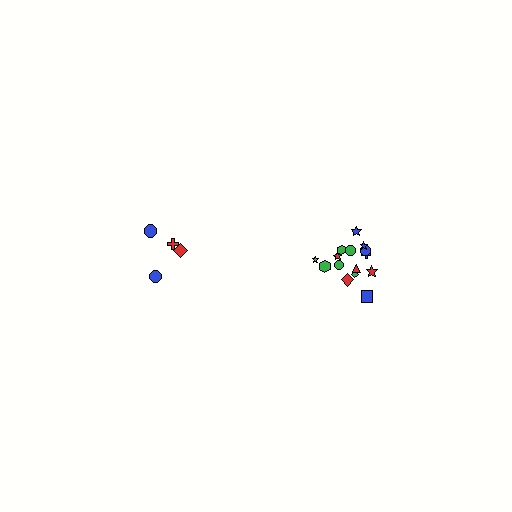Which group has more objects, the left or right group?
The right group.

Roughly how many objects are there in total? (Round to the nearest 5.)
Roughly 20 objects in total.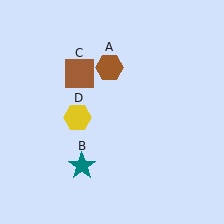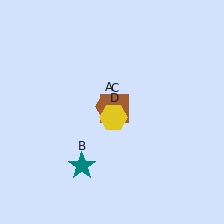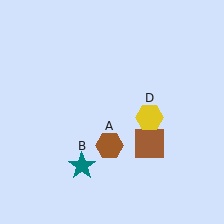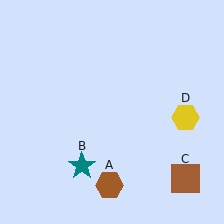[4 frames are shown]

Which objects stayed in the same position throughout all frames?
Teal star (object B) remained stationary.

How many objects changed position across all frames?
3 objects changed position: brown hexagon (object A), brown square (object C), yellow hexagon (object D).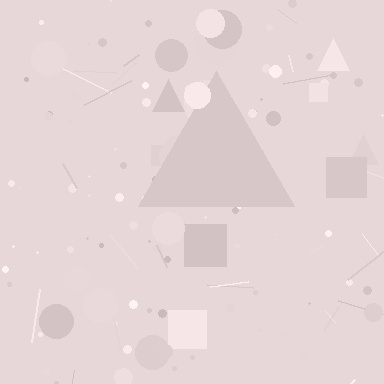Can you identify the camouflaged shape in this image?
The camouflaged shape is a triangle.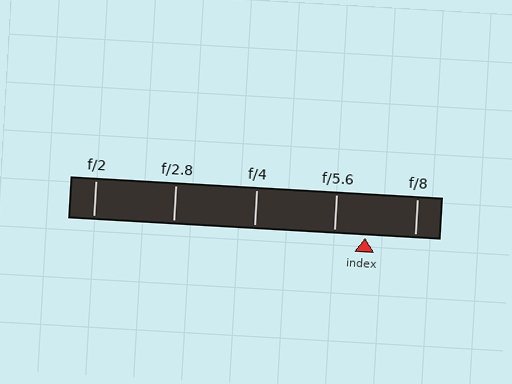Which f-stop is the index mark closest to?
The index mark is closest to f/5.6.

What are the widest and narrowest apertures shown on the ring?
The widest aperture shown is f/2 and the narrowest is f/8.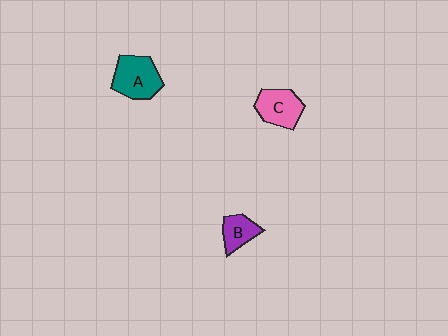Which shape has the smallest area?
Shape B (purple).